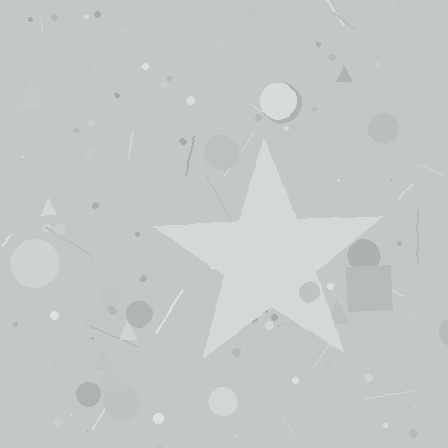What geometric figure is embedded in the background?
A star is embedded in the background.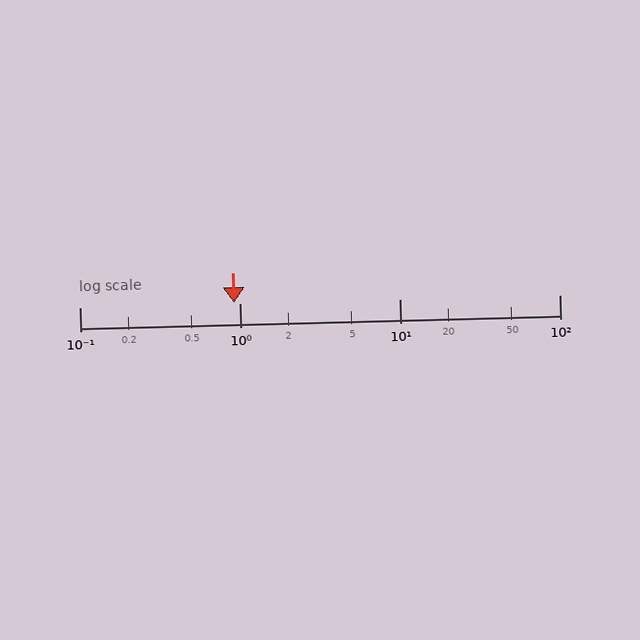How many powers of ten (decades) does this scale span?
The scale spans 3 decades, from 0.1 to 100.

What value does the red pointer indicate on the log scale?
The pointer indicates approximately 0.92.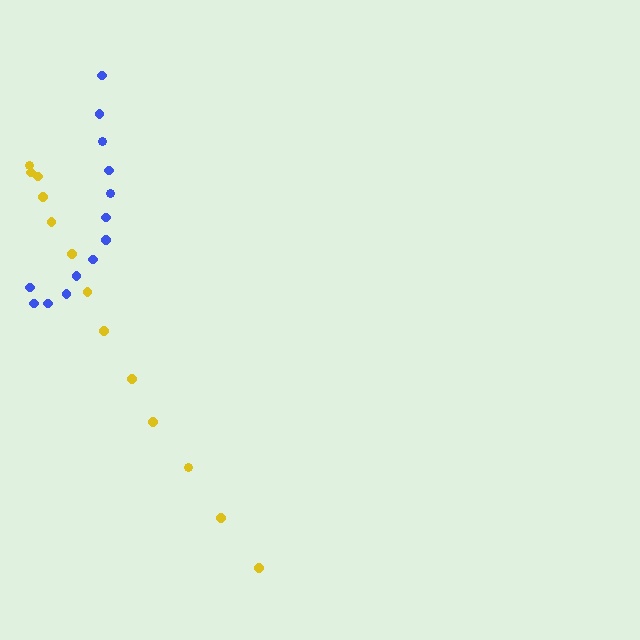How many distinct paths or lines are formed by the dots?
There are 2 distinct paths.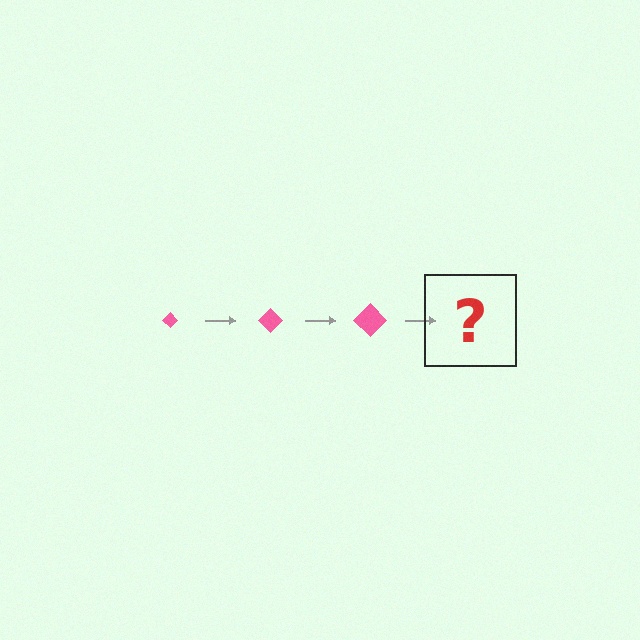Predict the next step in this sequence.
The next step is a pink diamond, larger than the previous one.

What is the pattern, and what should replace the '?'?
The pattern is that the diamond gets progressively larger each step. The '?' should be a pink diamond, larger than the previous one.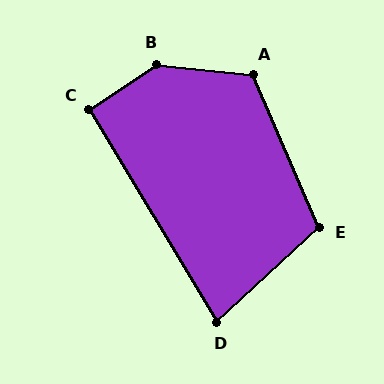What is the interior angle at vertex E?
Approximately 109 degrees (obtuse).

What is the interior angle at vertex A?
Approximately 119 degrees (obtuse).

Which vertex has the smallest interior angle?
D, at approximately 78 degrees.